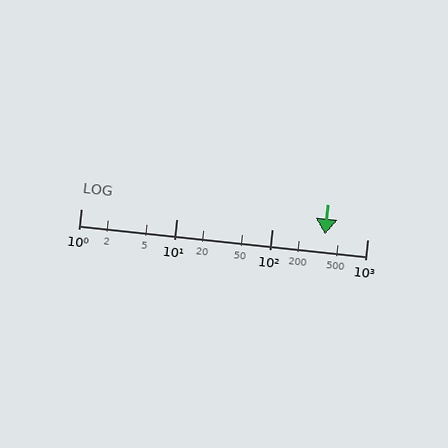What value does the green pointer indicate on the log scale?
The pointer indicates approximately 360.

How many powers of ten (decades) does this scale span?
The scale spans 3 decades, from 1 to 1000.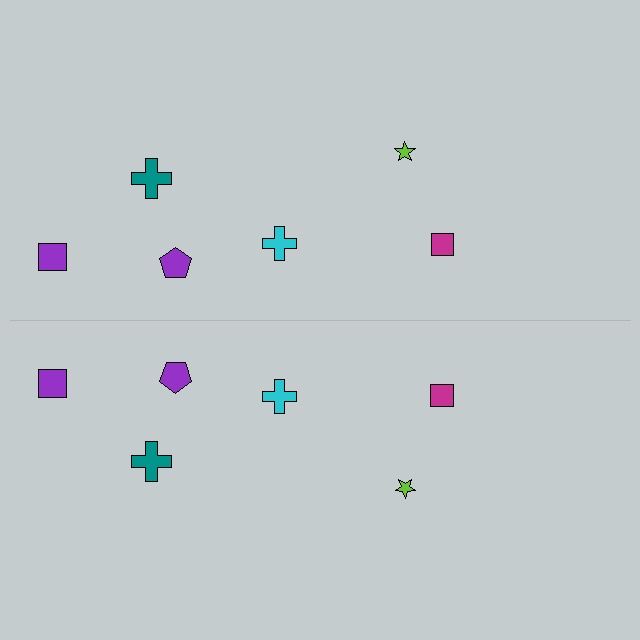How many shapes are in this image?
There are 12 shapes in this image.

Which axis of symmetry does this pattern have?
The pattern has a horizontal axis of symmetry running through the center of the image.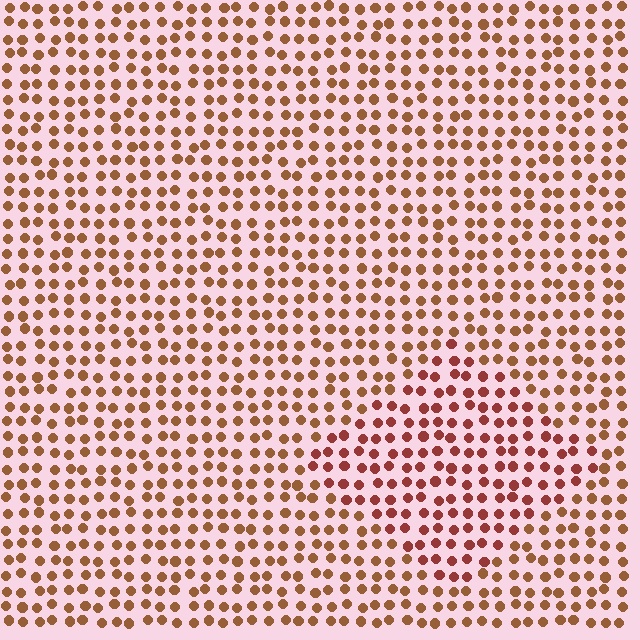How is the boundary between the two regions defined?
The boundary is defined purely by a slight shift in hue (about 25 degrees). Spacing, size, and orientation are identical on both sides.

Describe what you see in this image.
The image is filled with small brown elements in a uniform arrangement. A diamond-shaped region is visible where the elements are tinted to a slightly different hue, forming a subtle color boundary.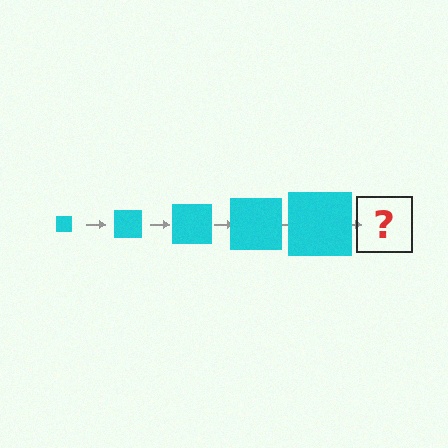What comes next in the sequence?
The next element should be a cyan square, larger than the previous one.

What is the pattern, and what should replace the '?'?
The pattern is that the square gets progressively larger each step. The '?' should be a cyan square, larger than the previous one.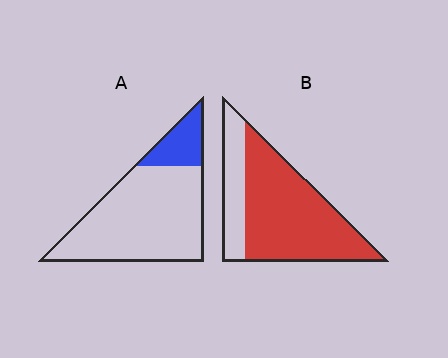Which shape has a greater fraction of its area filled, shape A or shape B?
Shape B.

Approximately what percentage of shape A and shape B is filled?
A is approximately 20% and B is approximately 75%.